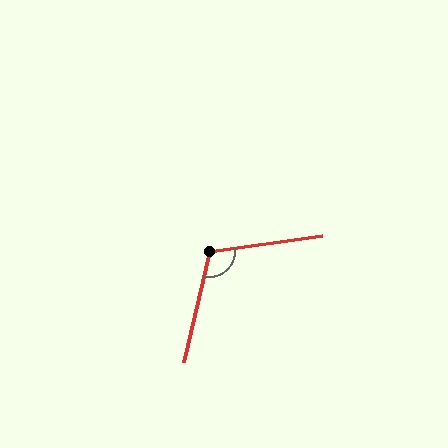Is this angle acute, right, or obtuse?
It is obtuse.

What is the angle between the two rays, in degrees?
Approximately 111 degrees.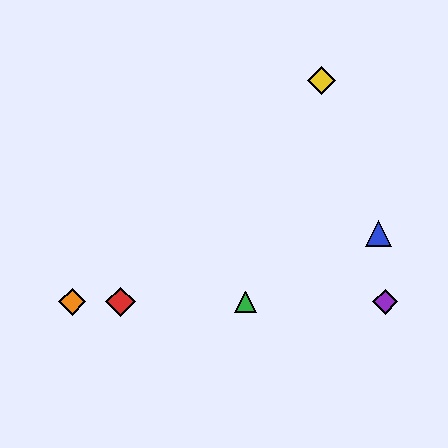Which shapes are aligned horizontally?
The red diamond, the green triangle, the purple diamond, the orange diamond are aligned horizontally.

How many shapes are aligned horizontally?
4 shapes (the red diamond, the green triangle, the purple diamond, the orange diamond) are aligned horizontally.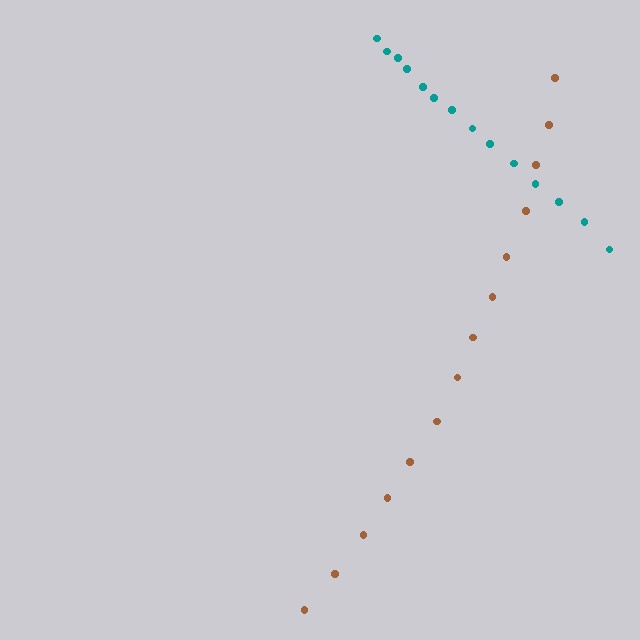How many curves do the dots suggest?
There are 2 distinct paths.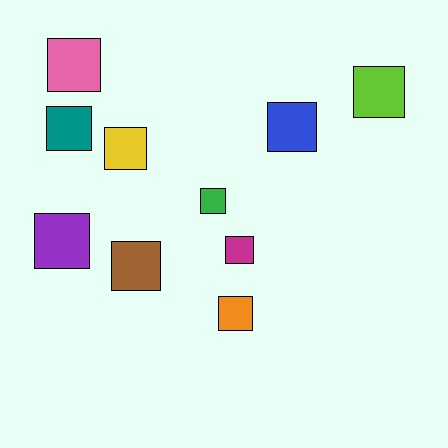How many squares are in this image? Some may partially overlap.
There are 10 squares.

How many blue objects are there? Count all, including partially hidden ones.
There is 1 blue object.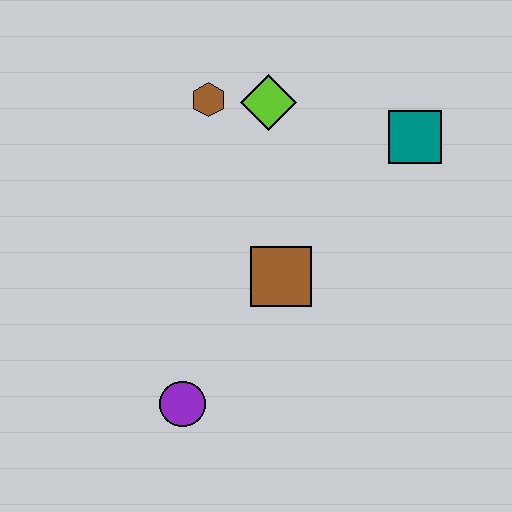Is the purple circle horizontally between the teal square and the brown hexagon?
No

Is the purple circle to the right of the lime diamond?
No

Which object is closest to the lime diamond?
The brown hexagon is closest to the lime diamond.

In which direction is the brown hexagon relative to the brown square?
The brown hexagon is above the brown square.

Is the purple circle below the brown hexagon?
Yes